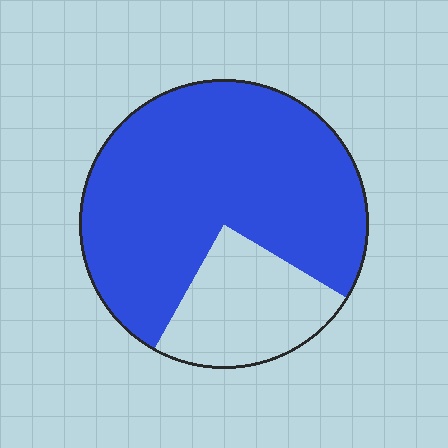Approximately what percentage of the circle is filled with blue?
Approximately 75%.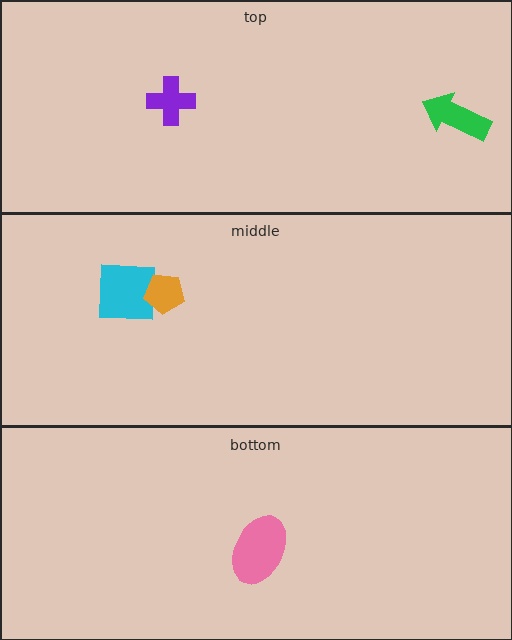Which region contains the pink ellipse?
The bottom region.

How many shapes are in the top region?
2.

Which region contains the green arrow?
The top region.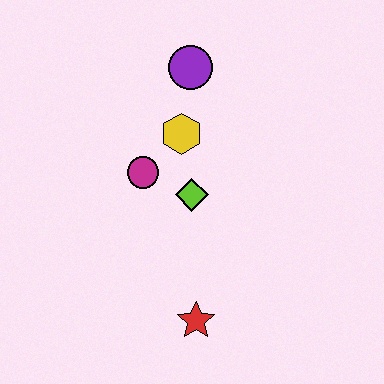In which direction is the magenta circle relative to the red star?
The magenta circle is above the red star.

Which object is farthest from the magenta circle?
The red star is farthest from the magenta circle.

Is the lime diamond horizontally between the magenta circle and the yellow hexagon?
No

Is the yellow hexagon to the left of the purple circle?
Yes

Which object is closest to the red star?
The lime diamond is closest to the red star.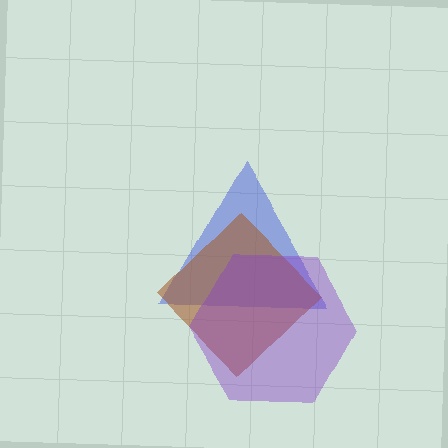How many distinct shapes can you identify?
There are 3 distinct shapes: a blue triangle, a brown diamond, a purple hexagon.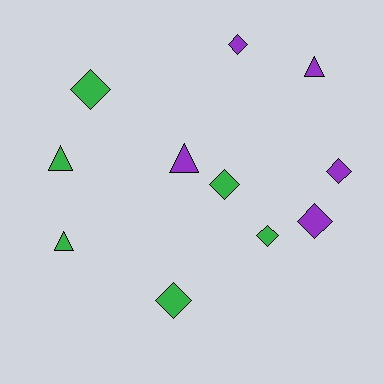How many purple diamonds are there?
There are 3 purple diamonds.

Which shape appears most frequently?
Diamond, with 7 objects.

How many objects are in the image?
There are 11 objects.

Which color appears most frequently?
Green, with 6 objects.